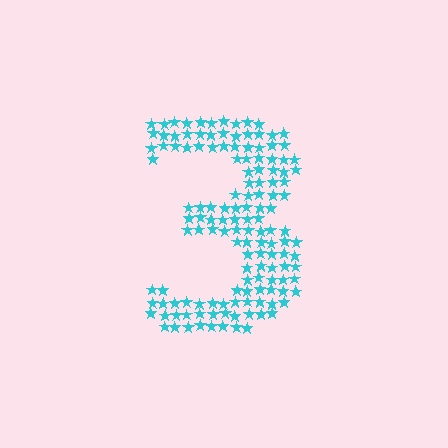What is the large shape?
The large shape is the digit 3.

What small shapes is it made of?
It is made of small stars.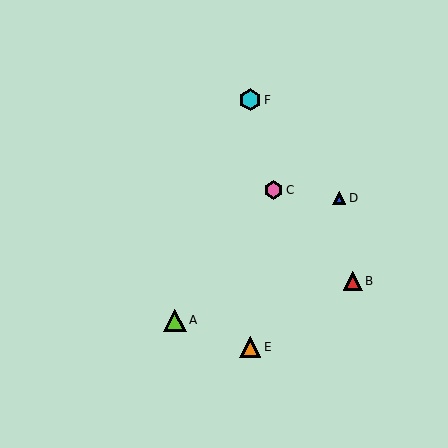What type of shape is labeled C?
Shape C is a pink hexagon.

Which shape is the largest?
The lime triangle (labeled A) is the largest.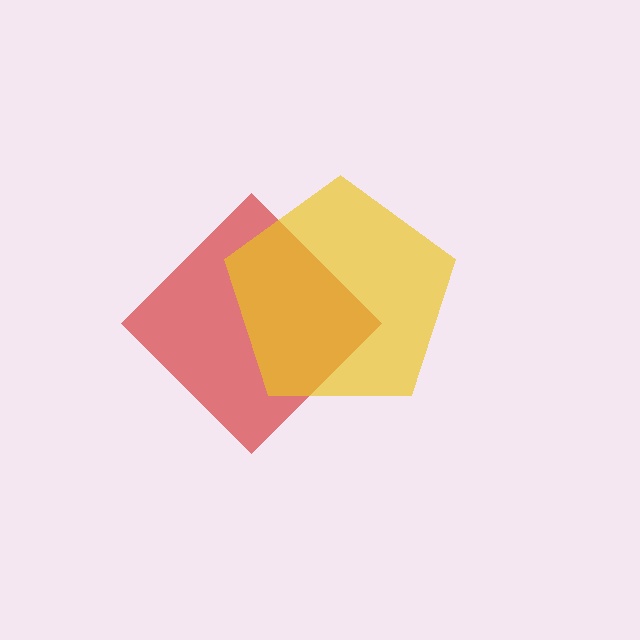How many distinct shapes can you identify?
There are 2 distinct shapes: a red diamond, a yellow pentagon.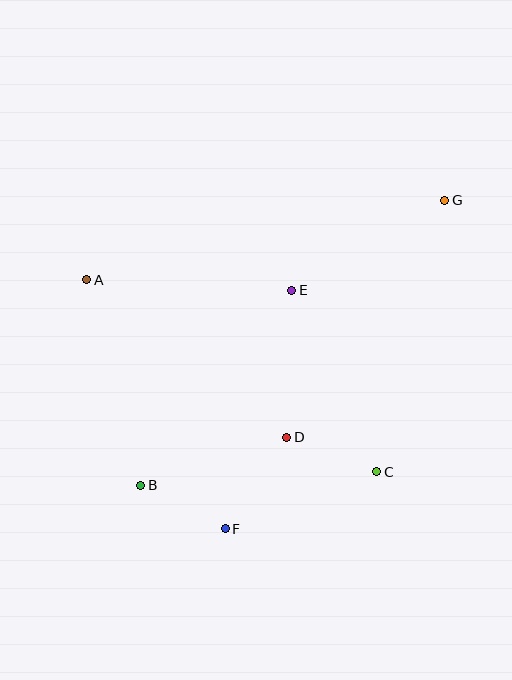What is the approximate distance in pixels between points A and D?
The distance between A and D is approximately 255 pixels.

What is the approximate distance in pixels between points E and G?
The distance between E and G is approximately 177 pixels.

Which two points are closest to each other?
Points B and F are closest to each other.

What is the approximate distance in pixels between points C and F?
The distance between C and F is approximately 162 pixels.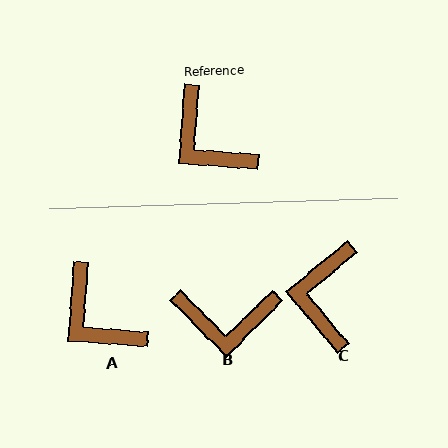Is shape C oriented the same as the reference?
No, it is off by about 46 degrees.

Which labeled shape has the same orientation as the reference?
A.